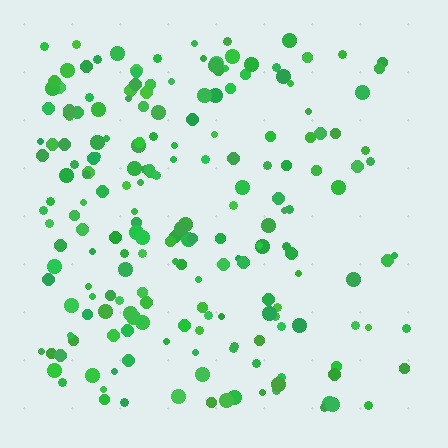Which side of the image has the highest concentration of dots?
The left.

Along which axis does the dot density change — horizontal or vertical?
Horizontal.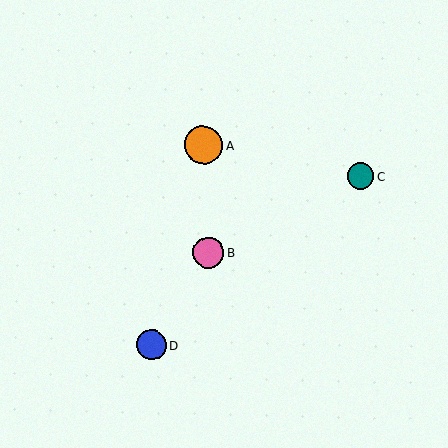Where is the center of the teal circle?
The center of the teal circle is at (361, 176).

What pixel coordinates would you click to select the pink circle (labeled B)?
Click at (208, 253) to select the pink circle B.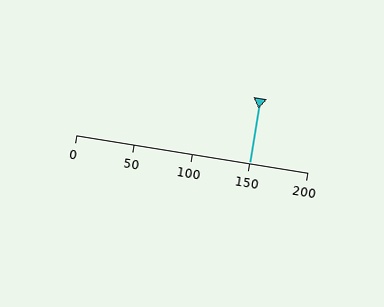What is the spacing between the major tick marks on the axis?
The major ticks are spaced 50 apart.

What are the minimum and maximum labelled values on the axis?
The axis runs from 0 to 200.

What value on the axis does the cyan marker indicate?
The marker indicates approximately 150.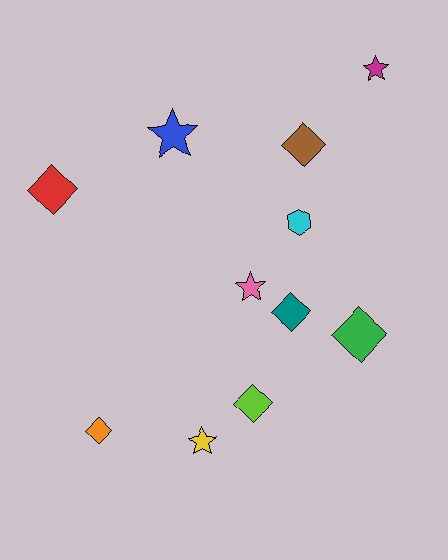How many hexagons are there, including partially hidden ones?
There is 1 hexagon.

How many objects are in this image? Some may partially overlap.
There are 11 objects.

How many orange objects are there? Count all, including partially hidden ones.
There is 1 orange object.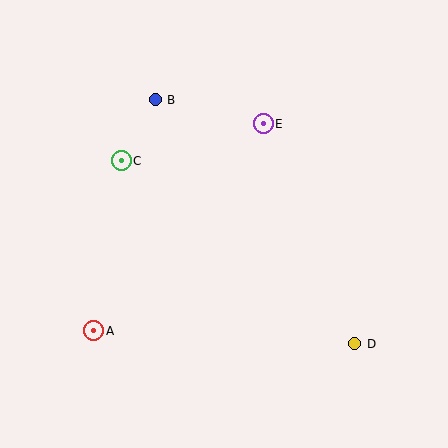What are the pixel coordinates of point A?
Point A is at (94, 331).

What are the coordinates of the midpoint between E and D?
The midpoint between E and D is at (309, 234).